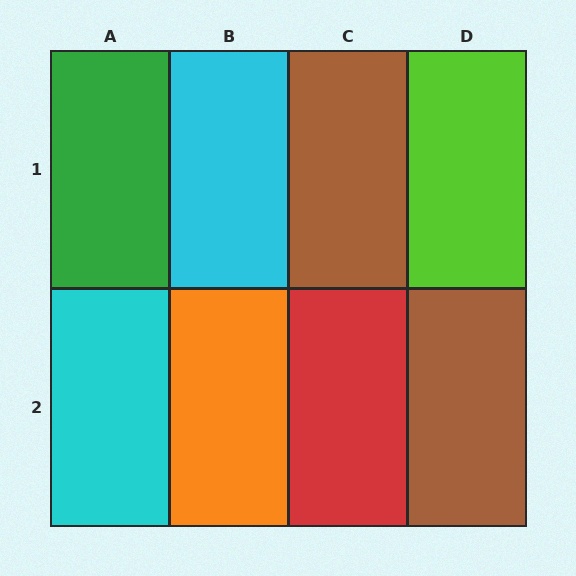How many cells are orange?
1 cell is orange.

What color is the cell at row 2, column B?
Orange.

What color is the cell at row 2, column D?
Brown.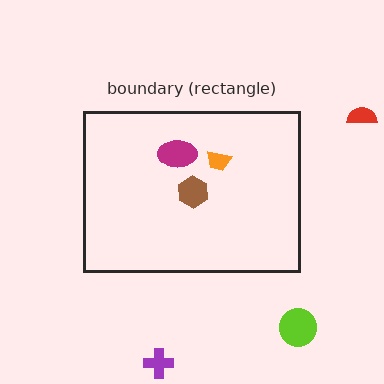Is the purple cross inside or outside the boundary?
Outside.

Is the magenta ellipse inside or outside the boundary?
Inside.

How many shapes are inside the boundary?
3 inside, 3 outside.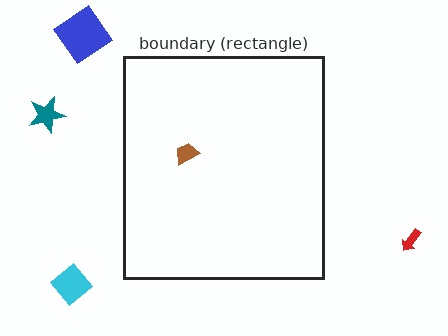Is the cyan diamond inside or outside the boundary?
Outside.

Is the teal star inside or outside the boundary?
Outside.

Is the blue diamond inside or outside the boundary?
Outside.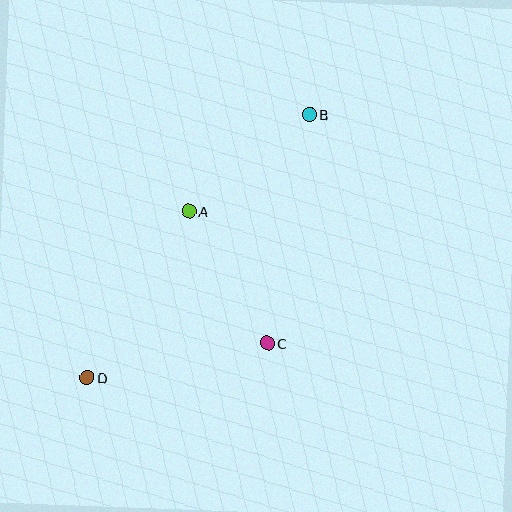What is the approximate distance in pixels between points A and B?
The distance between A and B is approximately 155 pixels.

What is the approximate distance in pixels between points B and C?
The distance between B and C is approximately 233 pixels.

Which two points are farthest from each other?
Points B and D are farthest from each other.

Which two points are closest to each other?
Points A and C are closest to each other.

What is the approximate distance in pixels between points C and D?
The distance between C and D is approximately 183 pixels.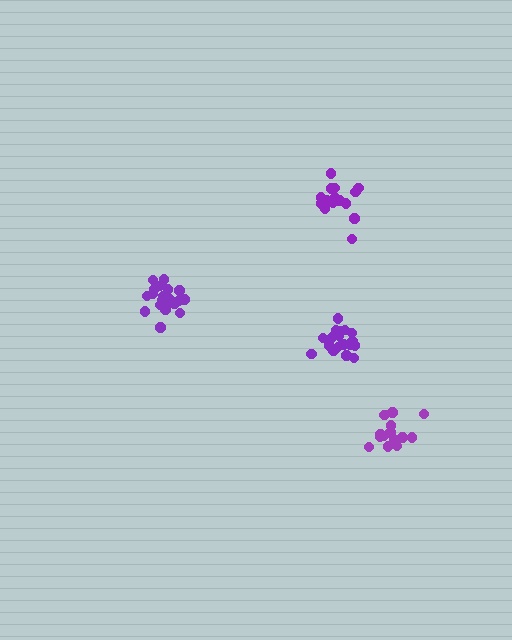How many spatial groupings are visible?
There are 4 spatial groupings.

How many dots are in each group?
Group 1: 19 dots, Group 2: 18 dots, Group 3: 20 dots, Group 4: 14 dots (71 total).